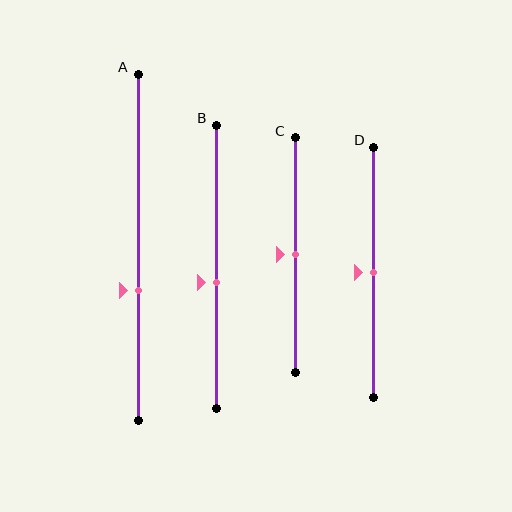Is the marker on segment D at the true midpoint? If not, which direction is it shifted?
Yes, the marker on segment D is at the true midpoint.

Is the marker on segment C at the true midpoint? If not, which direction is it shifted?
Yes, the marker on segment C is at the true midpoint.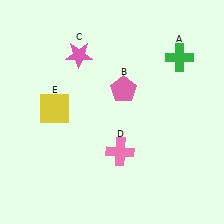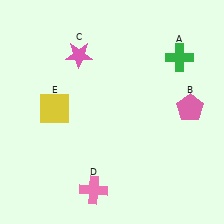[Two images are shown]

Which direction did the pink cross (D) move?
The pink cross (D) moved down.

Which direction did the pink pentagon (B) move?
The pink pentagon (B) moved right.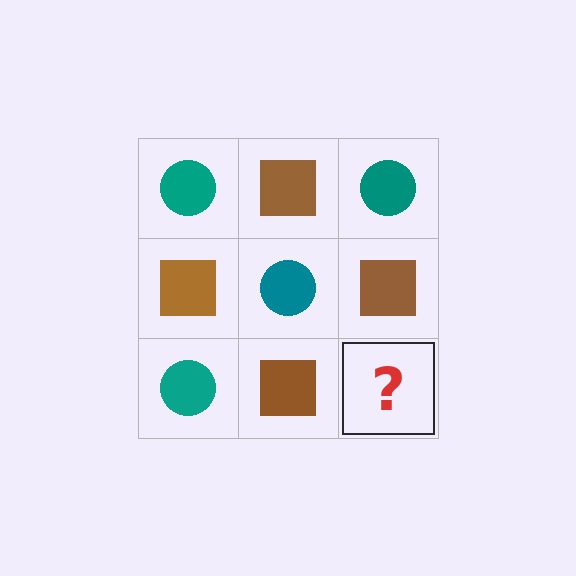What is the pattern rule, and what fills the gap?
The rule is that it alternates teal circle and brown square in a checkerboard pattern. The gap should be filled with a teal circle.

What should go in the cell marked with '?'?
The missing cell should contain a teal circle.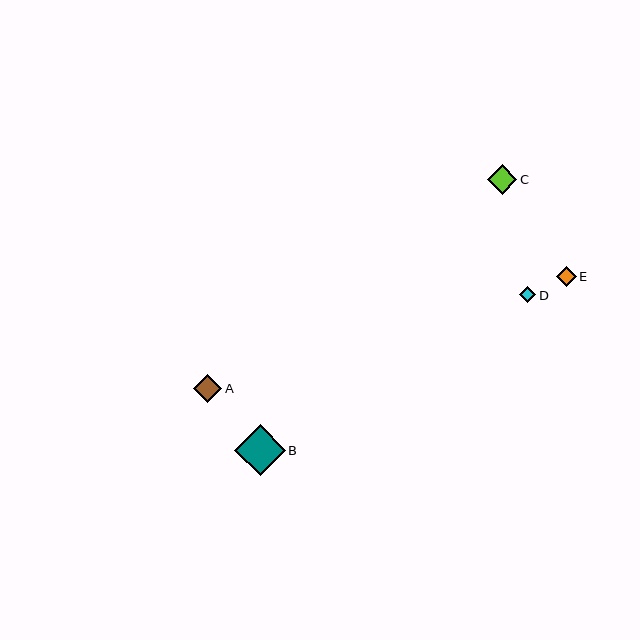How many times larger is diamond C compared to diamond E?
Diamond C is approximately 1.5 times the size of diamond E.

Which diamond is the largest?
Diamond B is the largest with a size of approximately 51 pixels.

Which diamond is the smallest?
Diamond D is the smallest with a size of approximately 16 pixels.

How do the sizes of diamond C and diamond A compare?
Diamond C and diamond A are approximately the same size.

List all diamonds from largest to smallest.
From largest to smallest: B, C, A, E, D.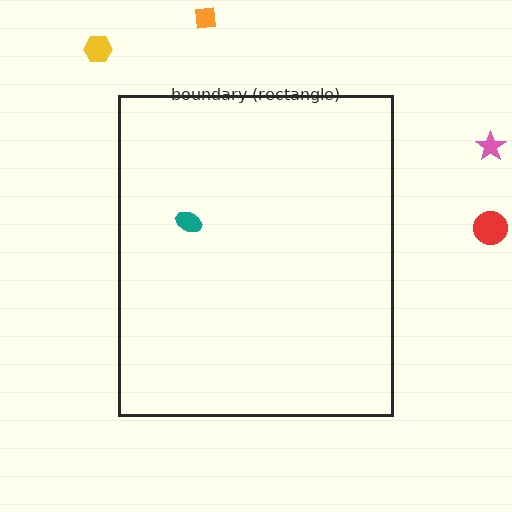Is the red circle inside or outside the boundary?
Outside.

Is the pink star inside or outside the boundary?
Outside.